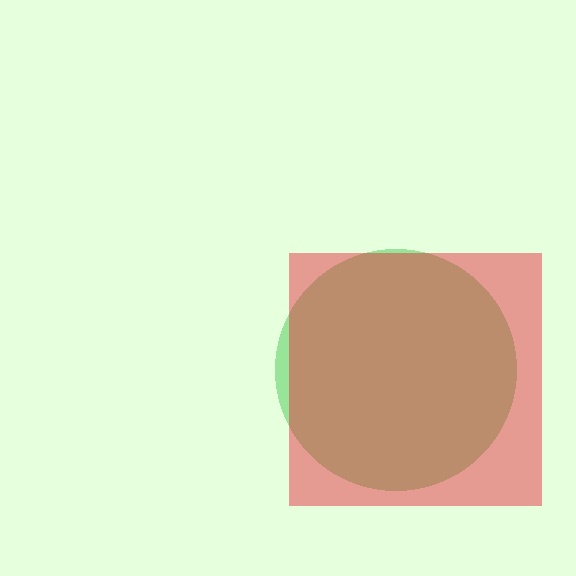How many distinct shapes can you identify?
There are 2 distinct shapes: a green circle, a red square.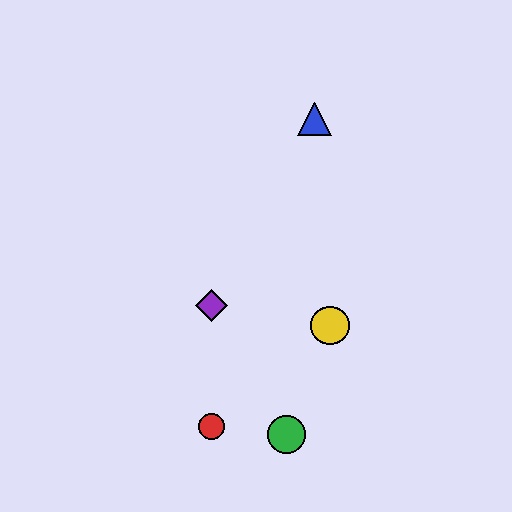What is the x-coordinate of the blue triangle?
The blue triangle is at x≈314.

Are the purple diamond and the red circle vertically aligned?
Yes, both are at x≈212.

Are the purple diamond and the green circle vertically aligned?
No, the purple diamond is at x≈212 and the green circle is at x≈286.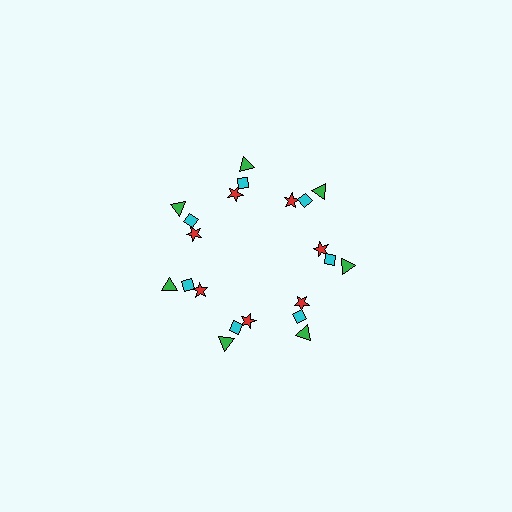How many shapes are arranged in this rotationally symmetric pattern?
There are 21 shapes, arranged in 7 groups of 3.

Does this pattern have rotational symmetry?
Yes, this pattern has 7-fold rotational symmetry. It looks the same after rotating 51 degrees around the center.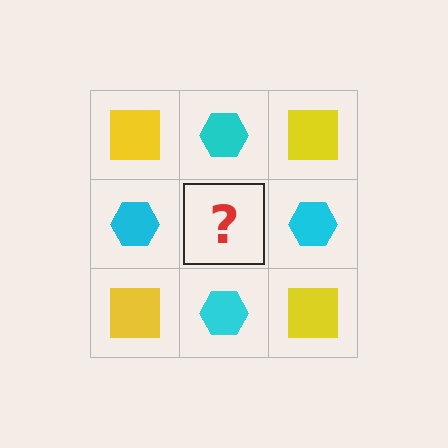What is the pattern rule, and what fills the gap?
The rule is that it alternates yellow square and cyan hexagon in a checkerboard pattern. The gap should be filled with a yellow square.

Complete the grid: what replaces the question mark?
The question mark should be replaced with a yellow square.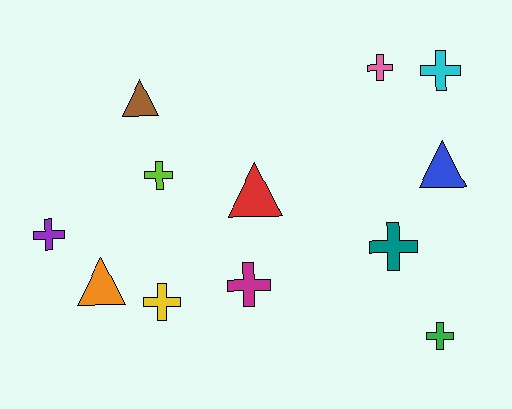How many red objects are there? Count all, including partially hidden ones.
There is 1 red object.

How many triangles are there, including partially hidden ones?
There are 4 triangles.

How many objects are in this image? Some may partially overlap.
There are 12 objects.